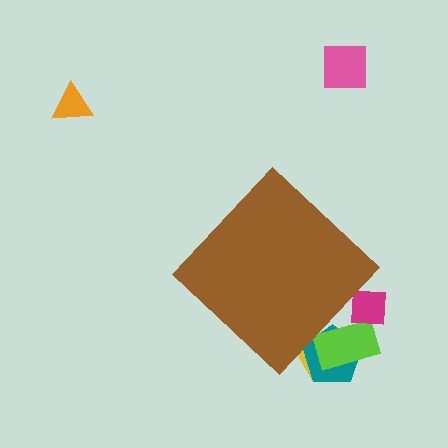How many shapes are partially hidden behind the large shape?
4 shapes are partially hidden.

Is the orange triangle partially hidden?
No, the orange triangle is fully visible.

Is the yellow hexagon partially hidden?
Yes, the yellow hexagon is partially hidden behind the brown diamond.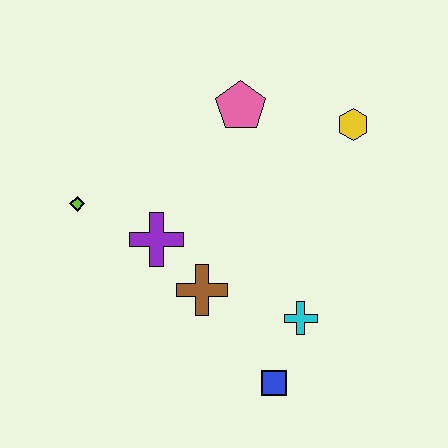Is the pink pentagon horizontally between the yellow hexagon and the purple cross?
Yes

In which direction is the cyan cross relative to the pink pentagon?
The cyan cross is below the pink pentagon.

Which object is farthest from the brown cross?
The yellow hexagon is farthest from the brown cross.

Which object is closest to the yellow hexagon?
The pink pentagon is closest to the yellow hexagon.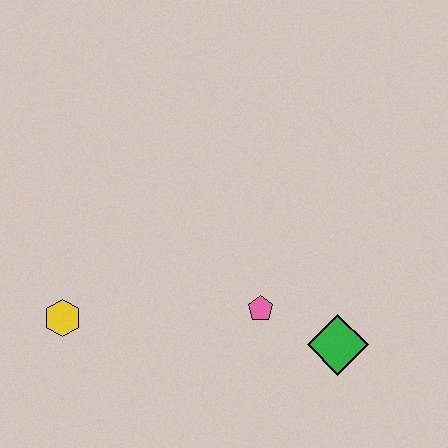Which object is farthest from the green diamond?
The yellow hexagon is farthest from the green diamond.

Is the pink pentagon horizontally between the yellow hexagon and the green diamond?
Yes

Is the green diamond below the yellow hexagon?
Yes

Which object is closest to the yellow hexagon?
The pink pentagon is closest to the yellow hexagon.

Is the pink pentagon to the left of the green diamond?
Yes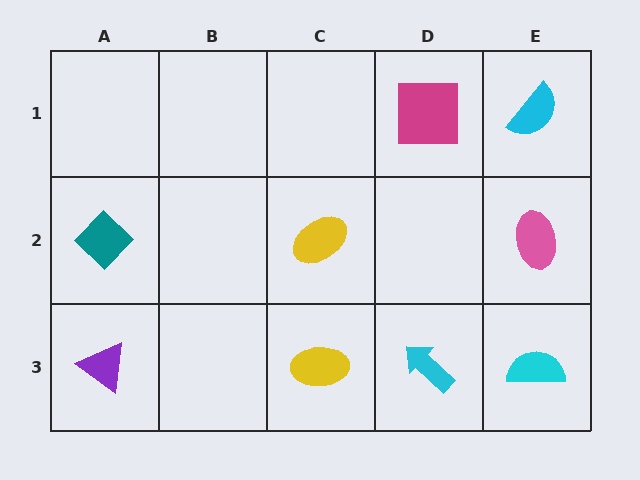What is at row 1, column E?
A cyan semicircle.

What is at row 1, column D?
A magenta square.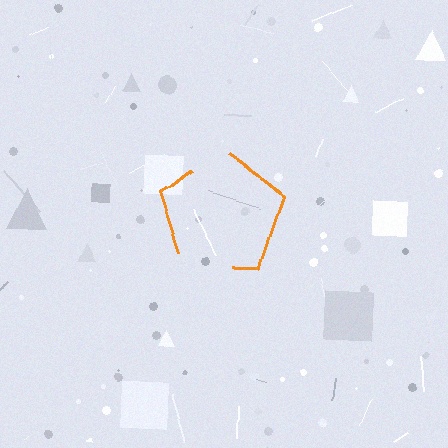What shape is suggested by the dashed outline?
The dashed outline suggests a pentagon.